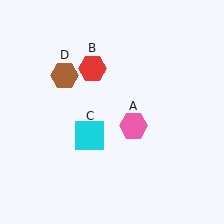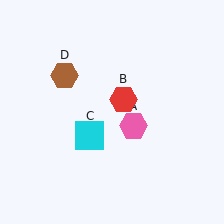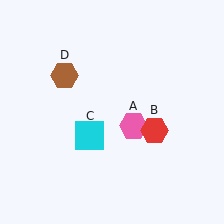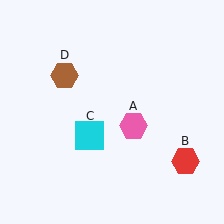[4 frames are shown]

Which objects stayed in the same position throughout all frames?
Pink hexagon (object A) and cyan square (object C) and brown hexagon (object D) remained stationary.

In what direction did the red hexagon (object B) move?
The red hexagon (object B) moved down and to the right.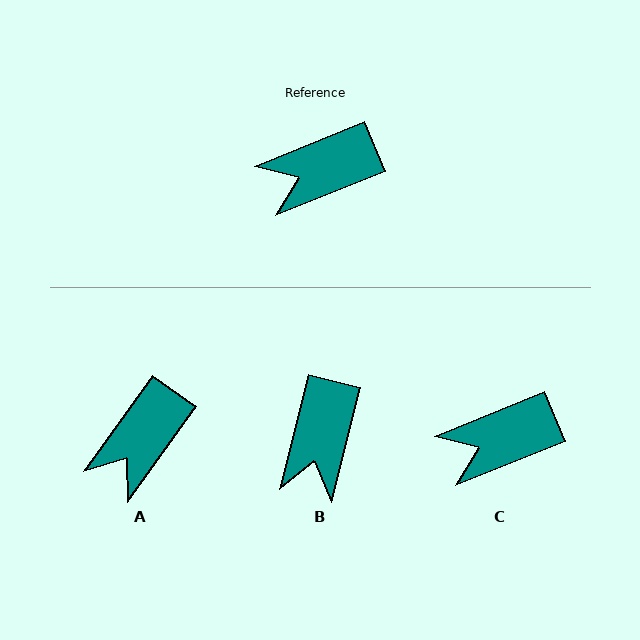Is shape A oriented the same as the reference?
No, it is off by about 32 degrees.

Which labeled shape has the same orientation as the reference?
C.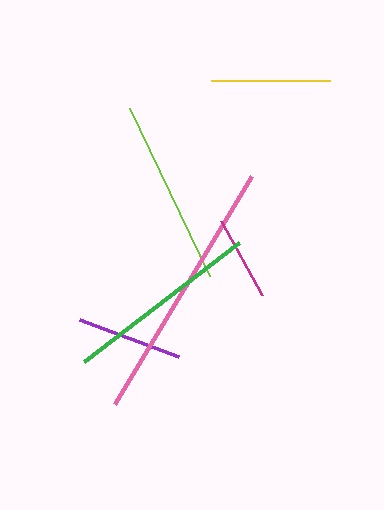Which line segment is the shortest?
The magenta line is the shortest at approximately 85 pixels.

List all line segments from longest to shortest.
From longest to shortest: pink, green, lime, yellow, purple, magenta.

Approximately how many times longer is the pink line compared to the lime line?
The pink line is approximately 1.4 times the length of the lime line.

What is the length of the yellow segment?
The yellow segment is approximately 119 pixels long.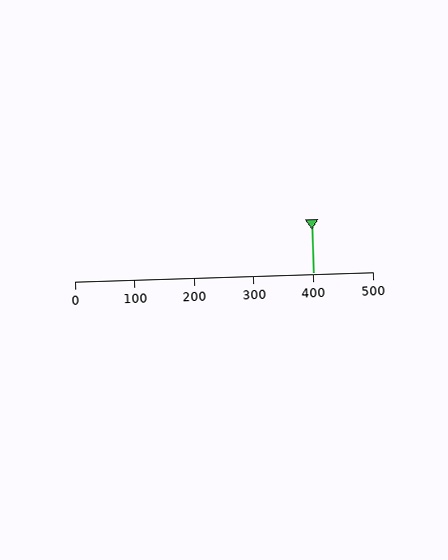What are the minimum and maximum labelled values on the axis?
The axis runs from 0 to 500.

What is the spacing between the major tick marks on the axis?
The major ticks are spaced 100 apart.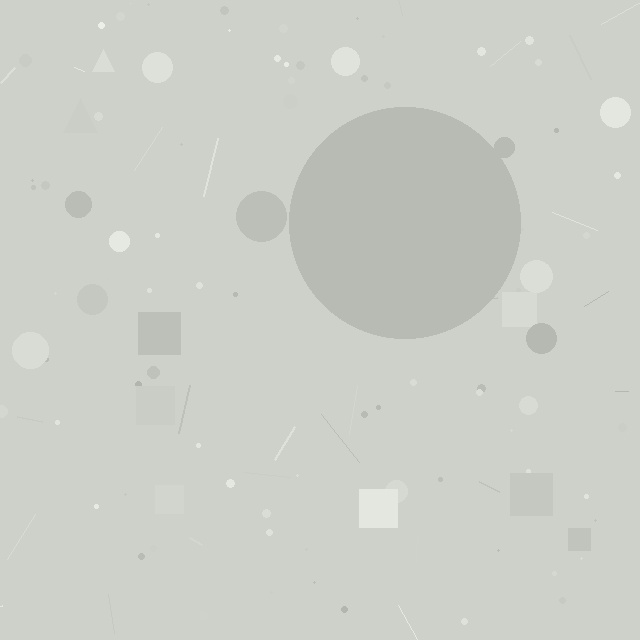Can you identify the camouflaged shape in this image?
The camouflaged shape is a circle.